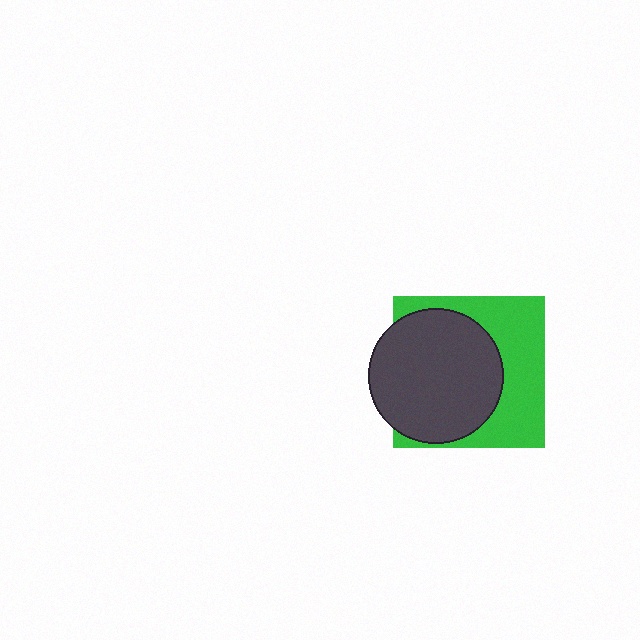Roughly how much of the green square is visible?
About half of it is visible (roughly 45%).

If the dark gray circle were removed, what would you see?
You would see the complete green square.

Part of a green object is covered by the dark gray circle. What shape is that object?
It is a square.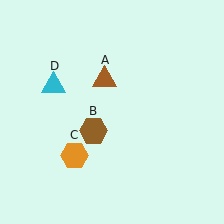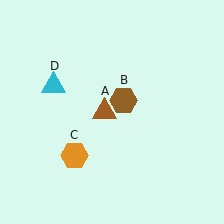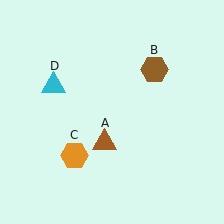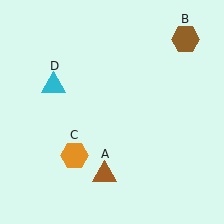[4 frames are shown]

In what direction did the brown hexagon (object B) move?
The brown hexagon (object B) moved up and to the right.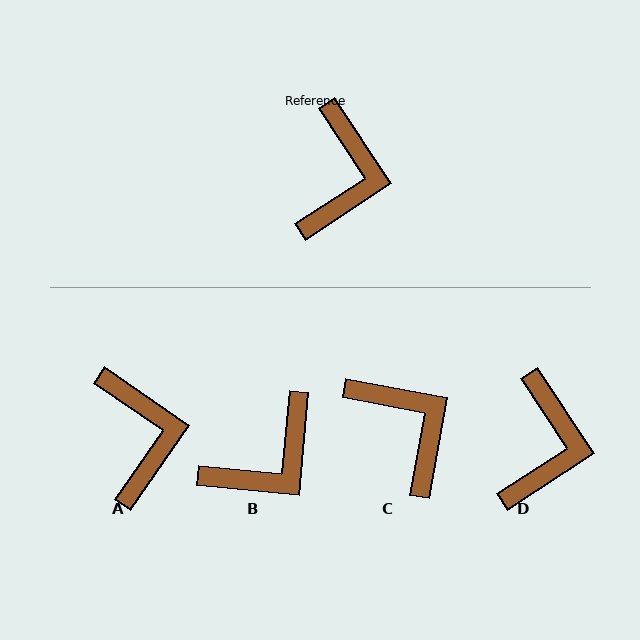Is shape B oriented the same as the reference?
No, it is off by about 39 degrees.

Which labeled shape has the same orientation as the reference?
D.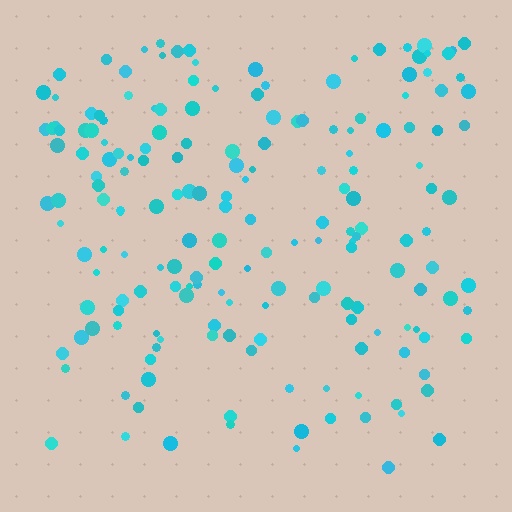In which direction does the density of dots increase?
From bottom to top, with the top side densest.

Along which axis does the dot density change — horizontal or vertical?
Vertical.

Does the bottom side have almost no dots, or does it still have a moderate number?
Still a moderate number, just noticeably fewer than the top.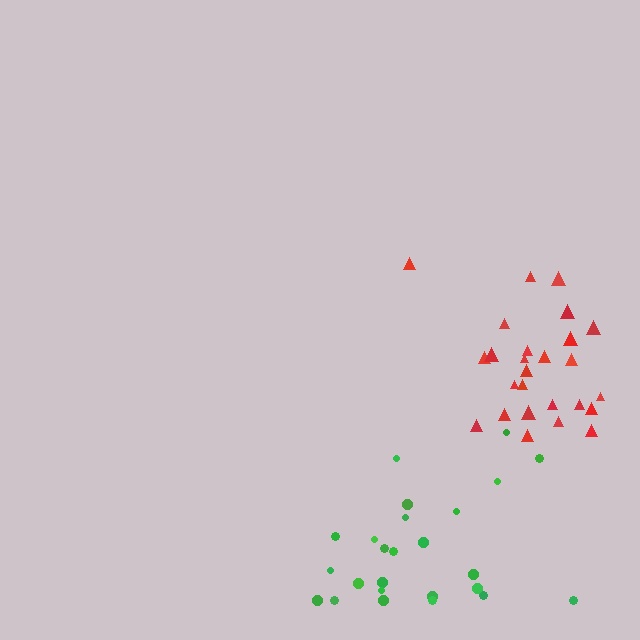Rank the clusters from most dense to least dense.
red, green.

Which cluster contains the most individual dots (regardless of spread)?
Red (26).